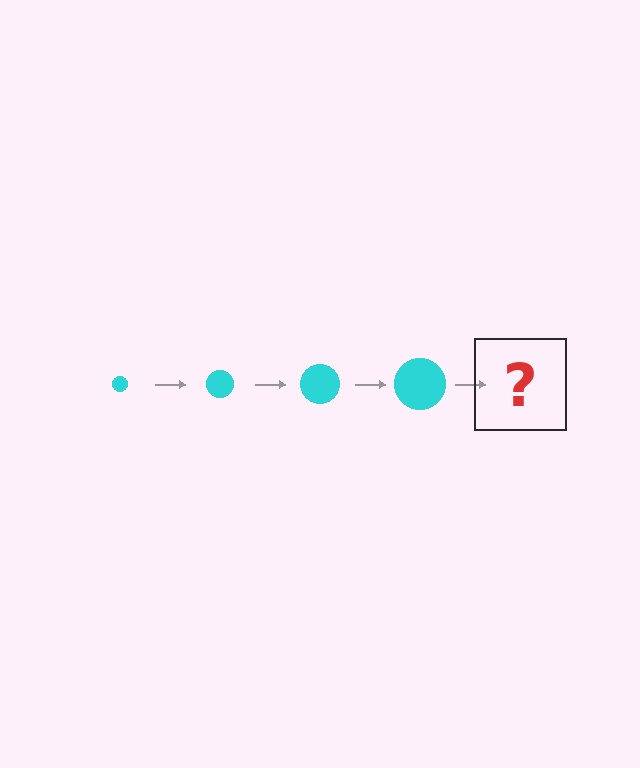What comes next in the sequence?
The next element should be a cyan circle, larger than the previous one.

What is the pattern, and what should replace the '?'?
The pattern is that the circle gets progressively larger each step. The '?' should be a cyan circle, larger than the previous one.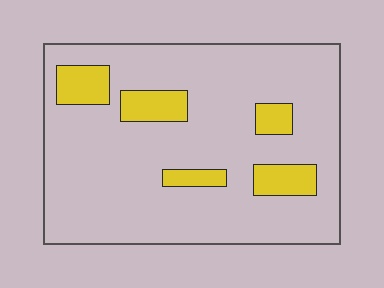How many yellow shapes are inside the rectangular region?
5.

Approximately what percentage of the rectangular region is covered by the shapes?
Approximately 15%.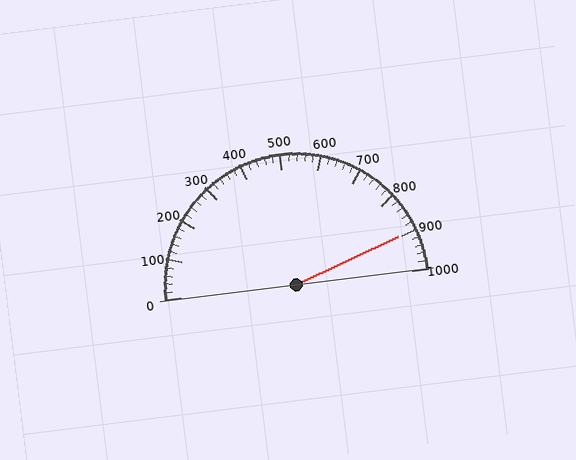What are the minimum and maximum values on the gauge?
The gauge ranges from 0 to 1000.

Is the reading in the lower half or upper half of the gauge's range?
The reading is in the upper half of the range (0 to 1000).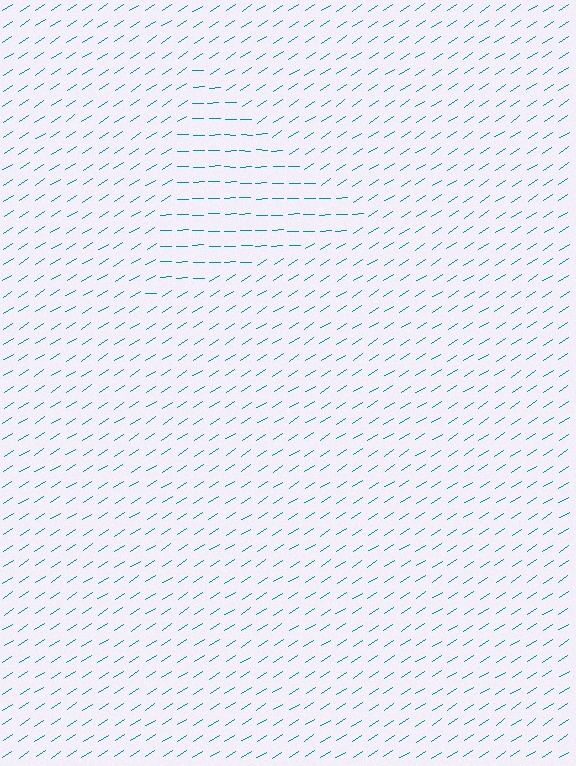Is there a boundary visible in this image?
Yes, there is a texture boundary formed by a change in line orientation.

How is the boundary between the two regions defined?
The boundary is defined purely by a change in line orientation (approximately 31 degrees difference). All lines are the same color and thickness.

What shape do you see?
I see a triangle.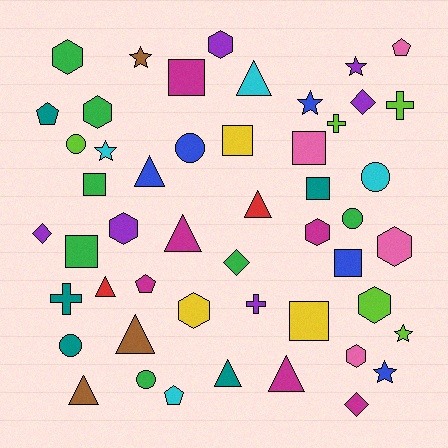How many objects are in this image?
There are 50 objects.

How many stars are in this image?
There are 6 stars.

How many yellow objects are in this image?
There are 3 yellow objects.